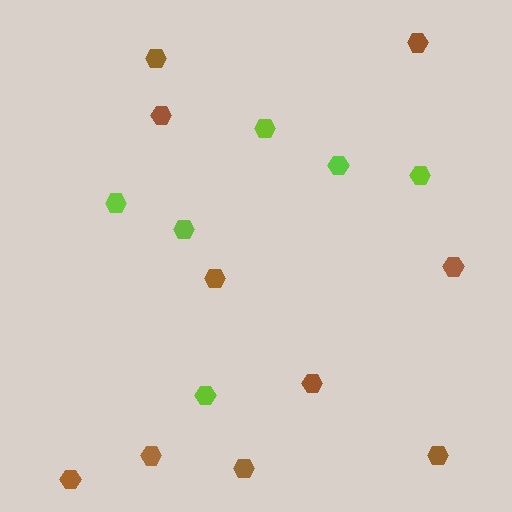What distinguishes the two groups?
There are 2 groups: one group of lime hexagons (6) and one group of brown hexagons (10).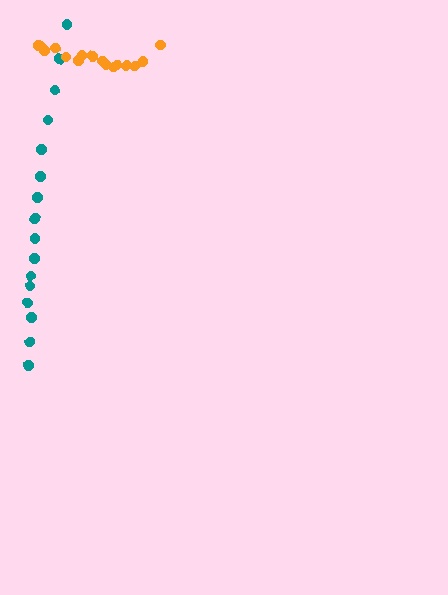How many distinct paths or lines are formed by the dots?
There are 2 distinct paths.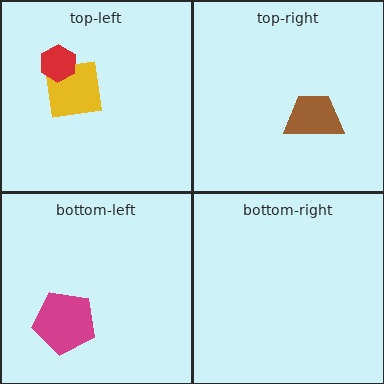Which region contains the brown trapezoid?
The top-right region.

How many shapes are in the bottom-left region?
1.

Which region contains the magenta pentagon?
The bottom-left region.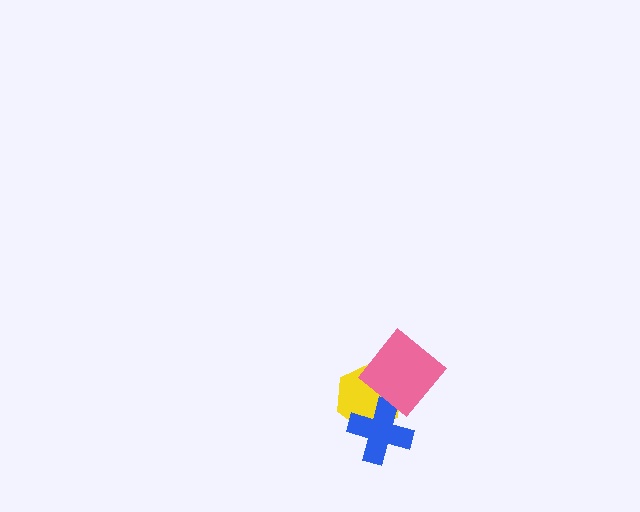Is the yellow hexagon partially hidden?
Yes, it is partially covered by another shape.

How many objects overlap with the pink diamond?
2 objects overlap with the pink diamond.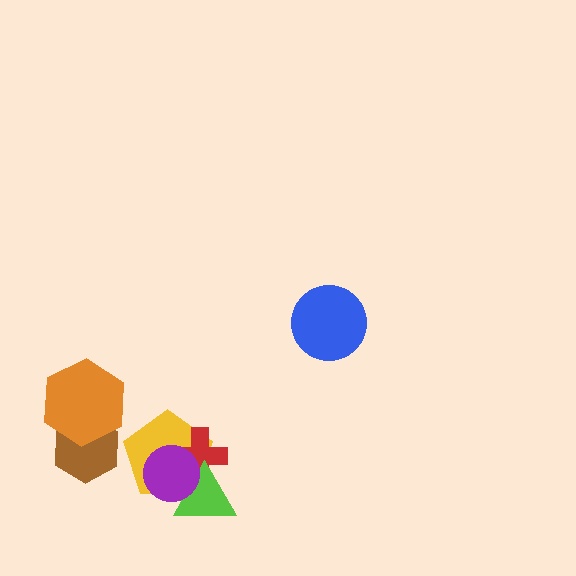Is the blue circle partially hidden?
No, no other shape covers it.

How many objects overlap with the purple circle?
3 objects overlap with the purple circle.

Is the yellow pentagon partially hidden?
Yes, it is partially covered by another shape.